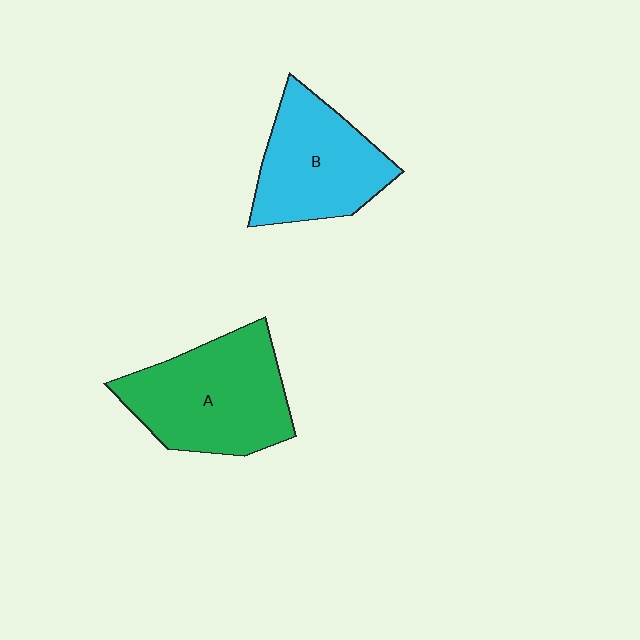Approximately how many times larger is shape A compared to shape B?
Approximately 1.2 times.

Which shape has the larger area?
Shape A (green).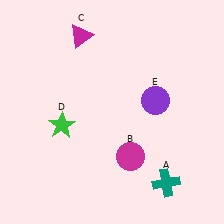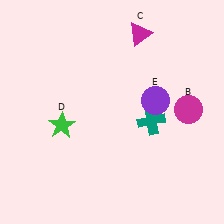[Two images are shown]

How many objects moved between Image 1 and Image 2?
3 objects moved between the two images.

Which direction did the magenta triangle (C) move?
The magenta triangle (C) moved right.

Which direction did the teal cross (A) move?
The teal cross (A) moved up.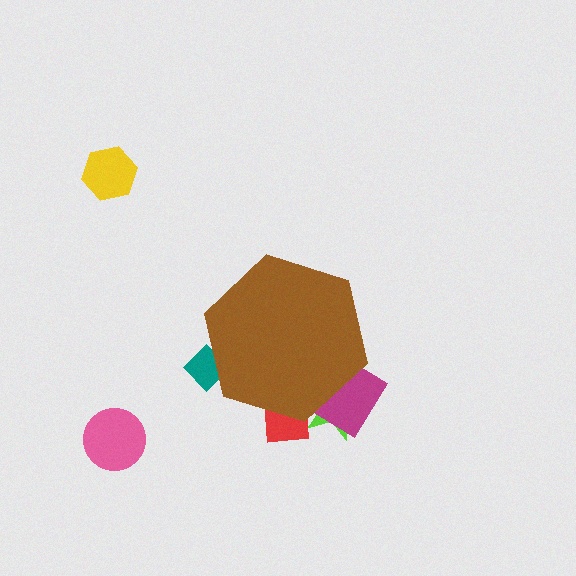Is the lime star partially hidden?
Yes, the lime star is partially hidden behind the brown hexagon.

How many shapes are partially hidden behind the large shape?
4 shapes are partially hidden.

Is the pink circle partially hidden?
No, the pink circle is fully visible.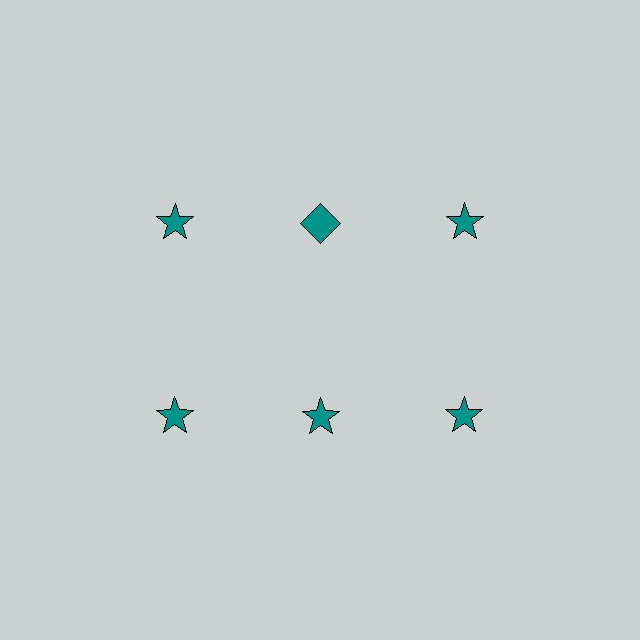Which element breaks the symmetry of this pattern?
The teal diamond in the top row, second from left column breaks the symmetry. All other shapes are teal stars.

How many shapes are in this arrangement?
There are 6 shapes arranged in a grid pattern.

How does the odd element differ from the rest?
It has a different shape: diamond instead of star.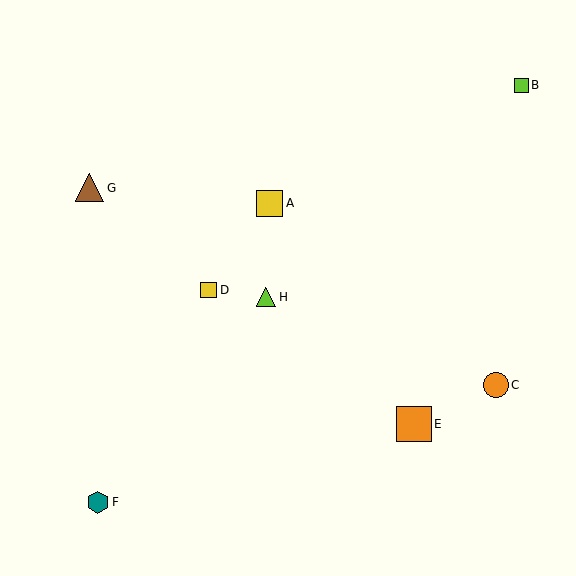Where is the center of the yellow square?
The center of the yellow square is at (270, 203).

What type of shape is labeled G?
Shape G is a brown triangle.